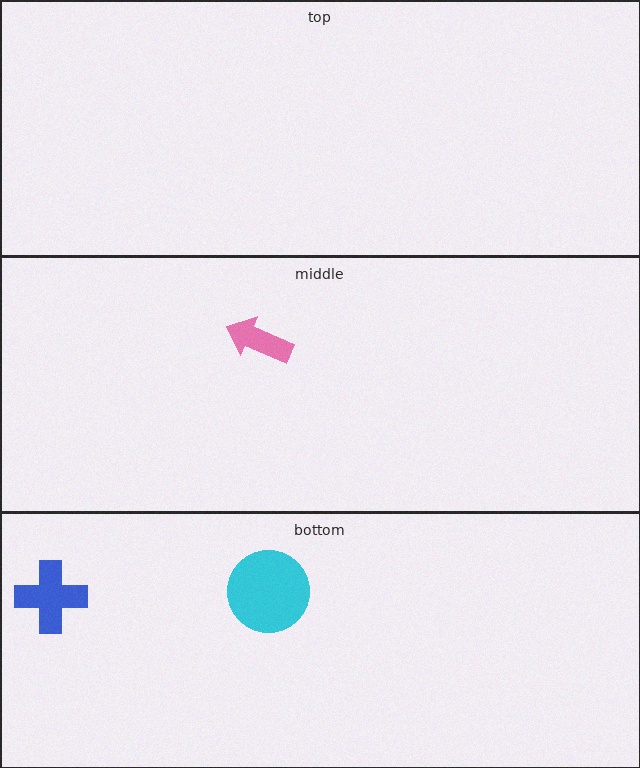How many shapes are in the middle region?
1.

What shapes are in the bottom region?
The blue cross, the cyan circle.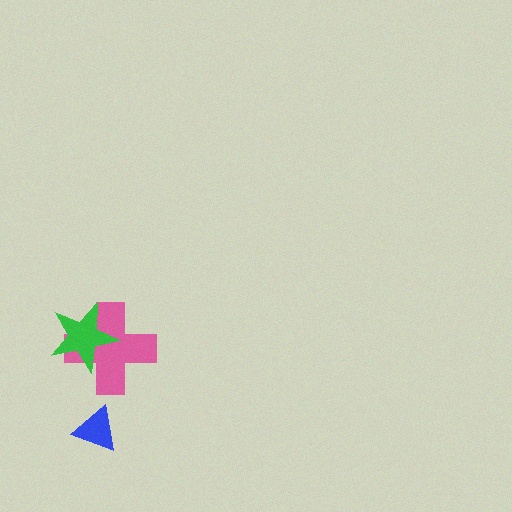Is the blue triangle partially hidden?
No, no other shape covers it.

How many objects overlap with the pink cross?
1 object overlaps with the pink cross.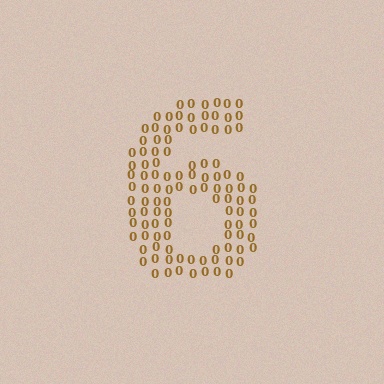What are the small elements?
The small elements are digit 0's.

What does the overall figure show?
The overall figure shows the digit 6.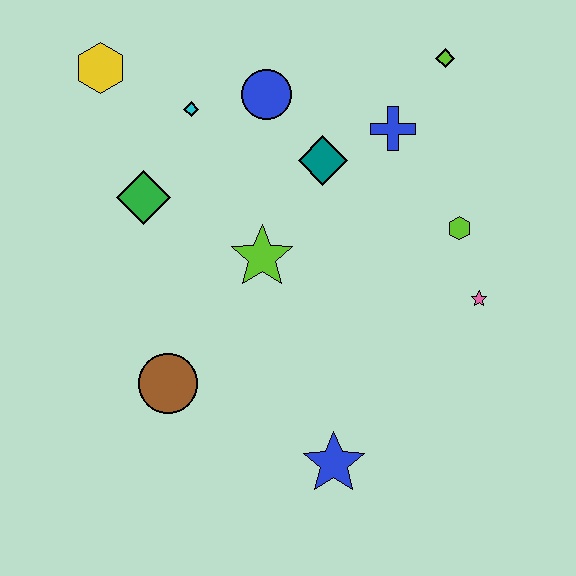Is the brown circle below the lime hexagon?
Yes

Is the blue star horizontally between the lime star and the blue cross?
Yes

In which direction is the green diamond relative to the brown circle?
The green diamond is above the brown circle.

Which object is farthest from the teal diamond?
The blue star is farthest from the teal diamond.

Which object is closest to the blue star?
The brown circle is closest to the blue star.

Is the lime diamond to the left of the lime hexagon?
Yes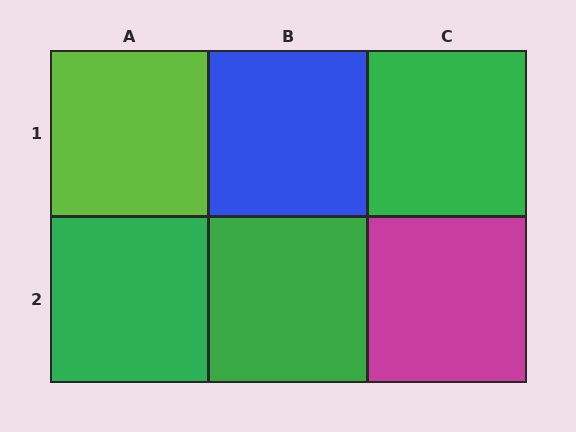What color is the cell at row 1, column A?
Lime.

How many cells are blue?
1 cell is blue.